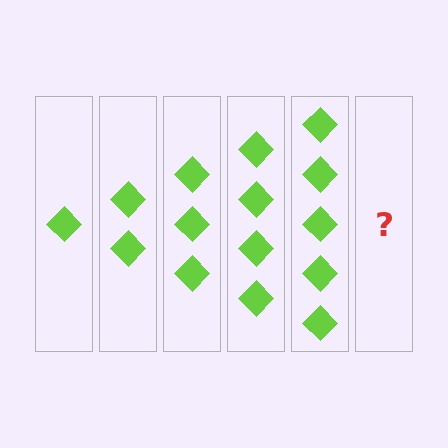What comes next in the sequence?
The next element should be 6 diamonds.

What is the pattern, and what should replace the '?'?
The pattern is that each step adds one more diamond. The '?' should be 6 diamonds.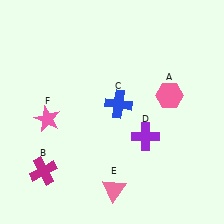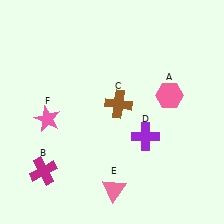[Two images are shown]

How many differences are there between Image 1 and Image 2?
There is 1 difference between the two images.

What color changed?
The cross (C) changed from blue in Image 1 to brown in Image 2.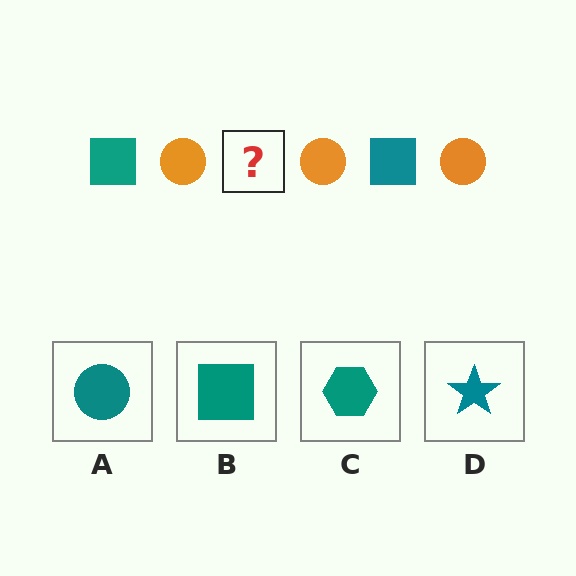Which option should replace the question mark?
Option B.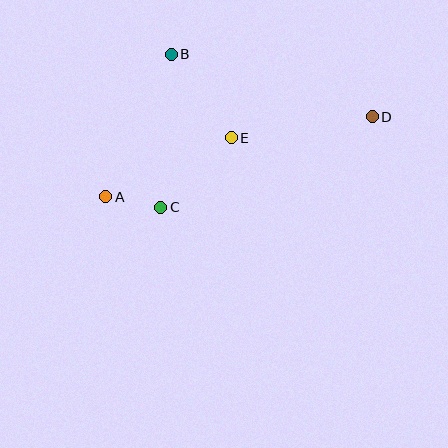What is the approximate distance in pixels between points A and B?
The distance between A and B is approximately 157 pixels.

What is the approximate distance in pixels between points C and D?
The distance between C and D is approximately 230 pixels.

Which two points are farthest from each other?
Points A and D are farthest from each other.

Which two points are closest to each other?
Points A and C are closest to each other.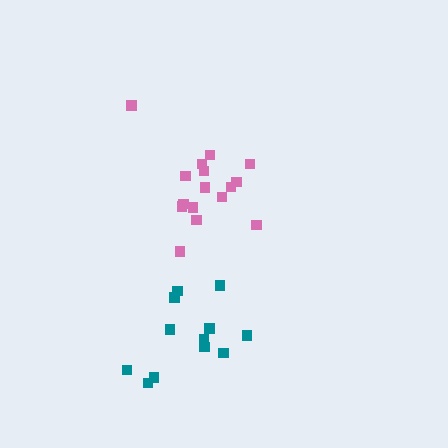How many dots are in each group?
Group 1: 16 dots, Group 2: 12 dots (28 total).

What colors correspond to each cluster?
The clusters are colored: pink, teal.